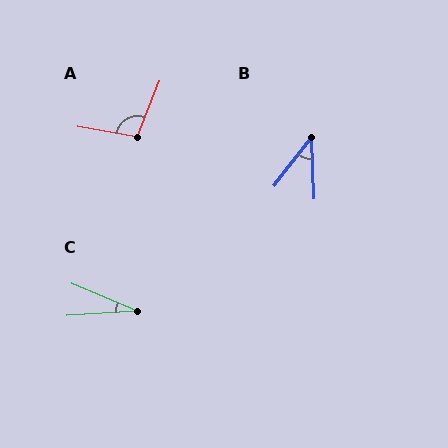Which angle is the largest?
A, at approximately 101 degrees.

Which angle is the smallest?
C, at approximately 26 degrees.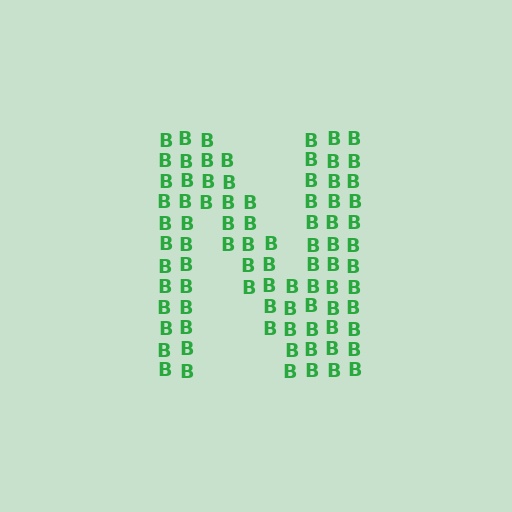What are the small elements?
The small elements are letter B's.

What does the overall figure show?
The overall figure shows the letter N.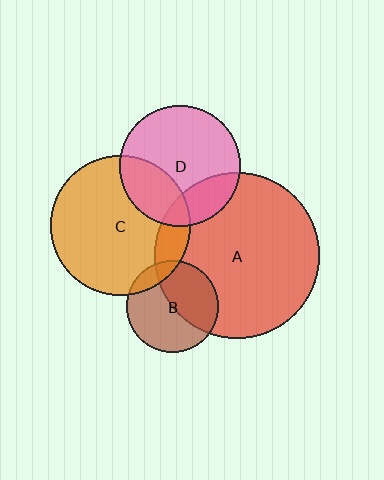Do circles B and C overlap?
Yes.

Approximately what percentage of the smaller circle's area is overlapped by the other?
Approximately 15%.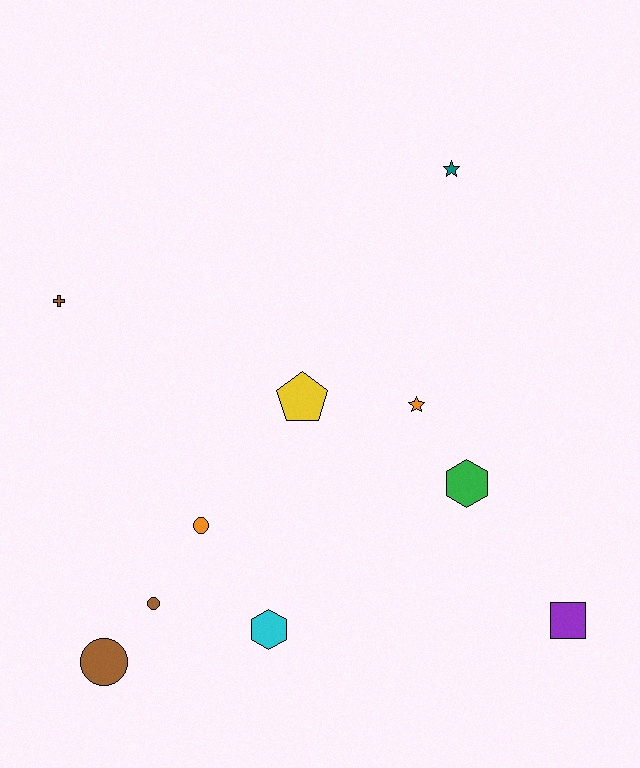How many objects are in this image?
There are 10 objects.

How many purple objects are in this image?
There is 1 purple object.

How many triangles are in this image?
There are no triangles.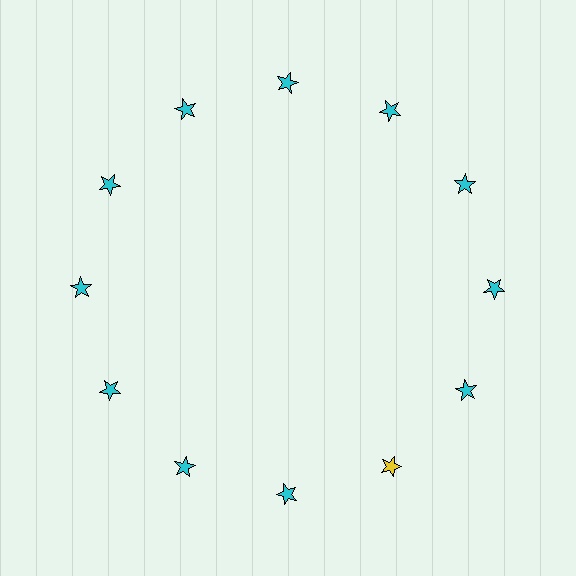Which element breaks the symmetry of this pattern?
The yellow star at roughly the 5 o'clock position breaks the symmetry. All other shapes are cyan stars.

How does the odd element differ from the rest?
It has a different color: yellow instead of cyan.